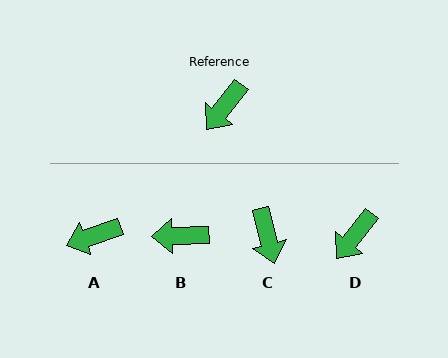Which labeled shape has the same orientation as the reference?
D.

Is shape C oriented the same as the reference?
No, it is off by about 52 degrees.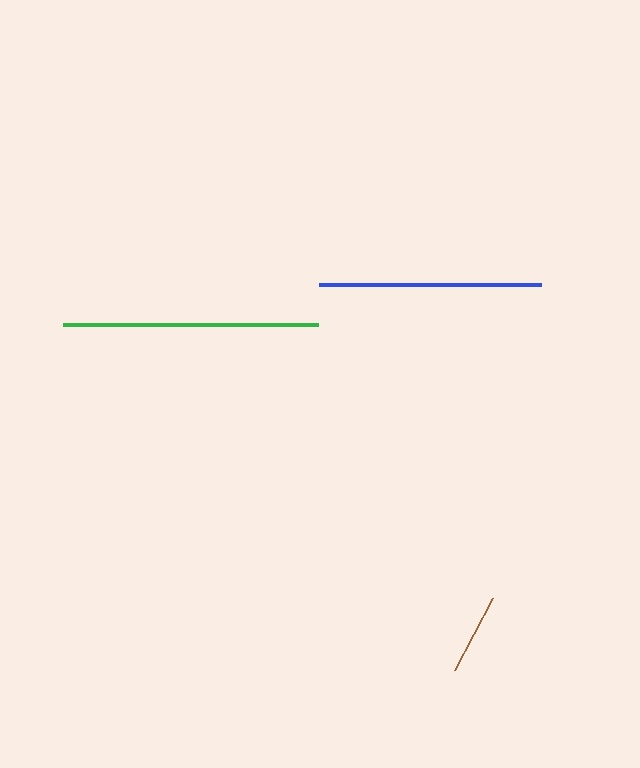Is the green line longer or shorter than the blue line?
The green line is longer than the blue line.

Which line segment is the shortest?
The brown line is the shortest at approximately 81 pixels.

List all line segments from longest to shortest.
From longest to shortest: green, blue, brown.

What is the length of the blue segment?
The blue segment is approximately 221 pixels long.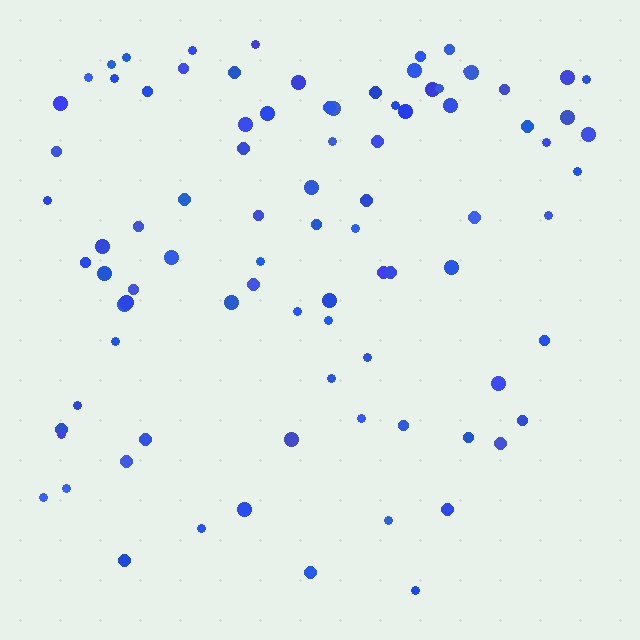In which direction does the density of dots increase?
From bottom to top, with the top side densest.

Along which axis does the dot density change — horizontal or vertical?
Vertical.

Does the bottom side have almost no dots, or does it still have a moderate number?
Still a moderate number, just noticeably fewer than the top.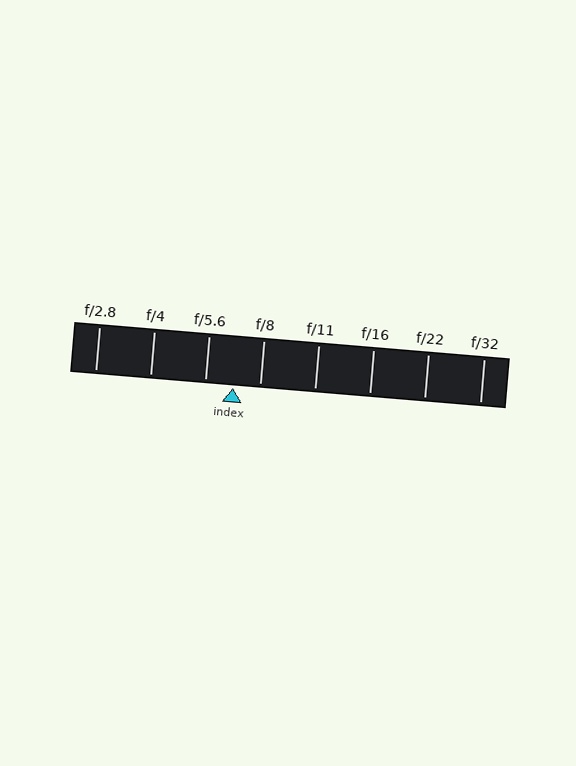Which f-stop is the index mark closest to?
The index mark is closest to f/8.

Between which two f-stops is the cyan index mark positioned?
The index mark is between f/5.6 and f/8.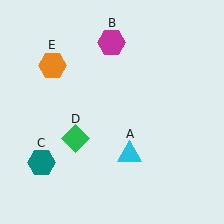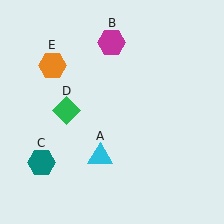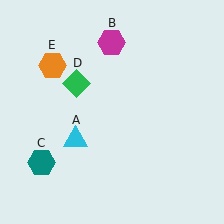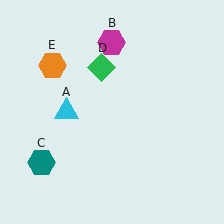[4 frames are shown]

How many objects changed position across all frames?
2 objects changed position: cyan triangle (object A), green diamond (object D).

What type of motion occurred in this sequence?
The cyan triangle (object A), green diamond (object D) rotated clockwise around the center of the scene.